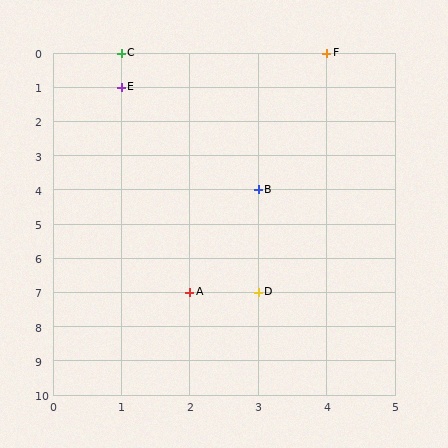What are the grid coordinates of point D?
Point D is at grid coordinates (3, 7).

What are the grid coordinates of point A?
Point A is at grid coordinates (2, 7).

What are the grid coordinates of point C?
Point C is at grid coordinates (1, 0).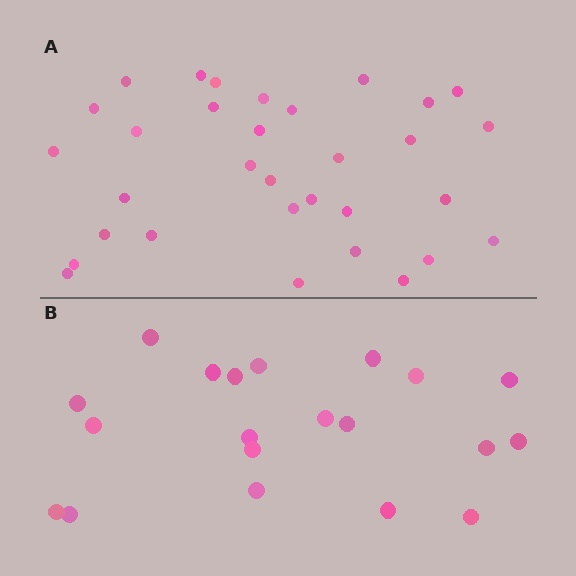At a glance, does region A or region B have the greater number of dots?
Region A (the top region) has more dots.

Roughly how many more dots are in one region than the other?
Region A has roughly 12 or so more dots than region B.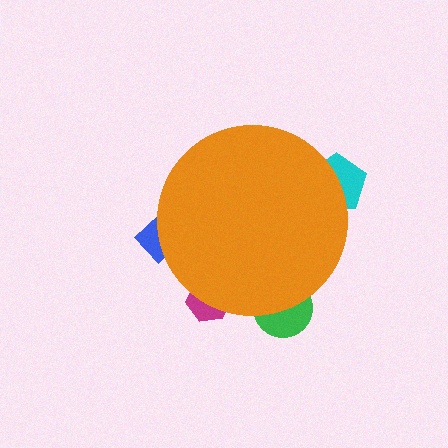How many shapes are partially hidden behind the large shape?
4 shapes are partially hidden.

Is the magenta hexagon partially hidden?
Yes, the magenta hexagon is partially hidden behind the orange circle.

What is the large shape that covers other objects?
An orange circle.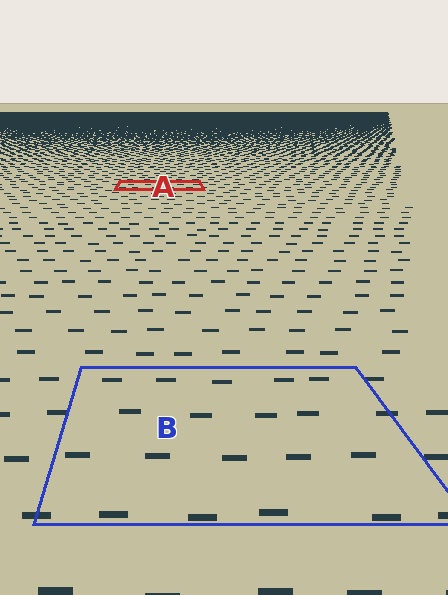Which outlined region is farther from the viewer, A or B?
Region A is farther from the viewer — the texture elements inside it appear smaller and more densely packed.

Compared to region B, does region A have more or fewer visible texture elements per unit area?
Region A has more texture elements per unit area — they are packed more densely because it is farther away.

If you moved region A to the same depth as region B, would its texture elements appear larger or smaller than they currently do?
They would appear larger. At a closer depth, the same texture elements are projected at a bigger on-screen size.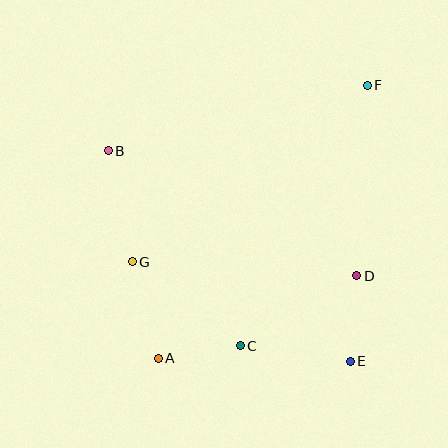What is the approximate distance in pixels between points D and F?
The distance between D and F is approximately 191 pixels.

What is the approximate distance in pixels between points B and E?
The distance between B and E is approximately 321 pixels.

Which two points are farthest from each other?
Points A and F are farthest from each other.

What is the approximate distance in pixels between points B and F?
The distance between B and F is approximately 267 pixels.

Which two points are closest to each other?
Points A and C are closest to each other.